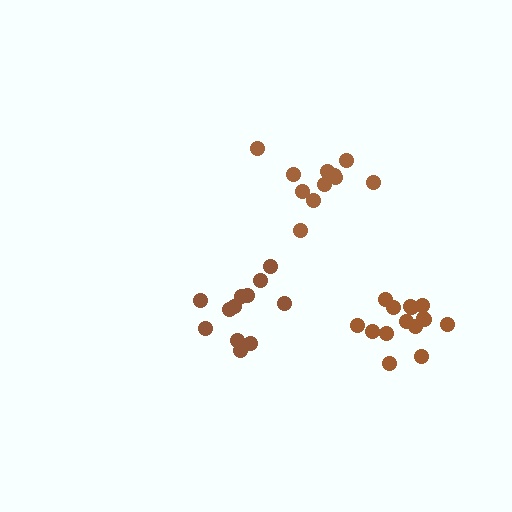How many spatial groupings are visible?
There are 3 spatial groupings.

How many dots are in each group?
Group 1: 12 dots, Group 2: 11 dots, Group 3: 15 dots (38 total).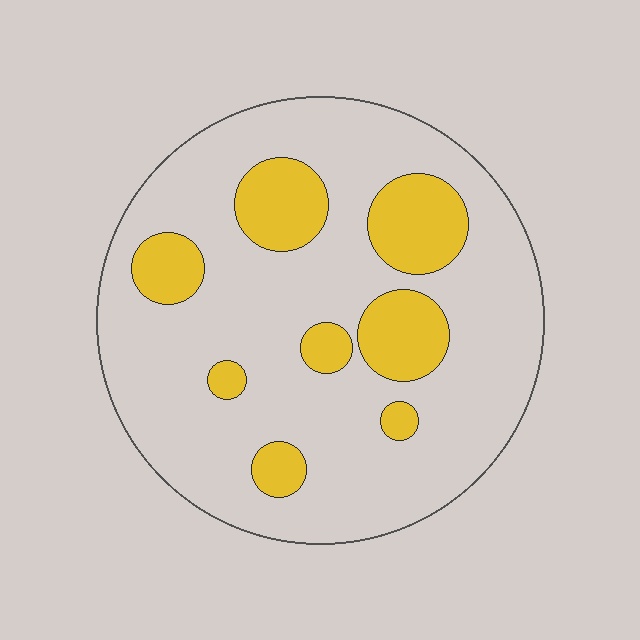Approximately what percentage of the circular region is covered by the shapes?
Approximately 20%.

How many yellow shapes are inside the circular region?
8.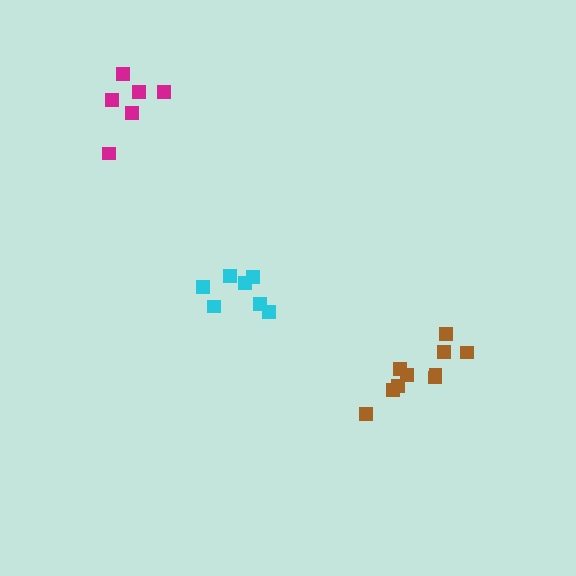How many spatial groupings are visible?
There are 3 spatial groupings.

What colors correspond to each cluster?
The clusters are colored: cyan, brown, magenta.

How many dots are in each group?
Group 1: 7 dots, Group 2: 10 dots, Group 3: 6 dots (23 total).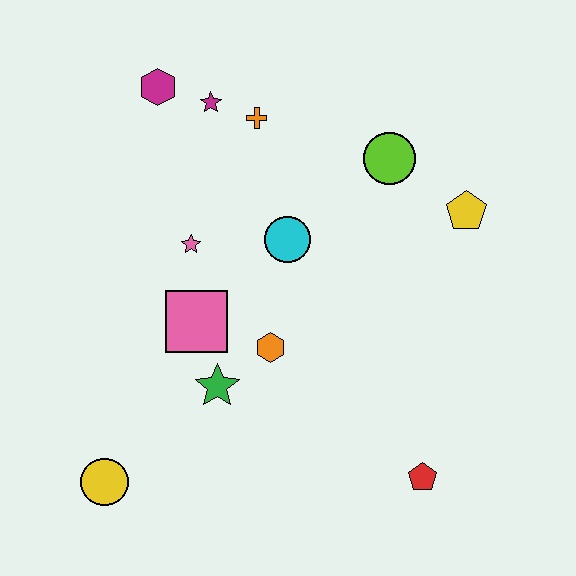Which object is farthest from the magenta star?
The red pentagon is farthest from the magenta star.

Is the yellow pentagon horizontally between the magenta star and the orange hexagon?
No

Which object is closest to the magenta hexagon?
The magenta star is closest to the magenta hexagon.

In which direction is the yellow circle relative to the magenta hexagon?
The yellow circle is below the magenta hexagon.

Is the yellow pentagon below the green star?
No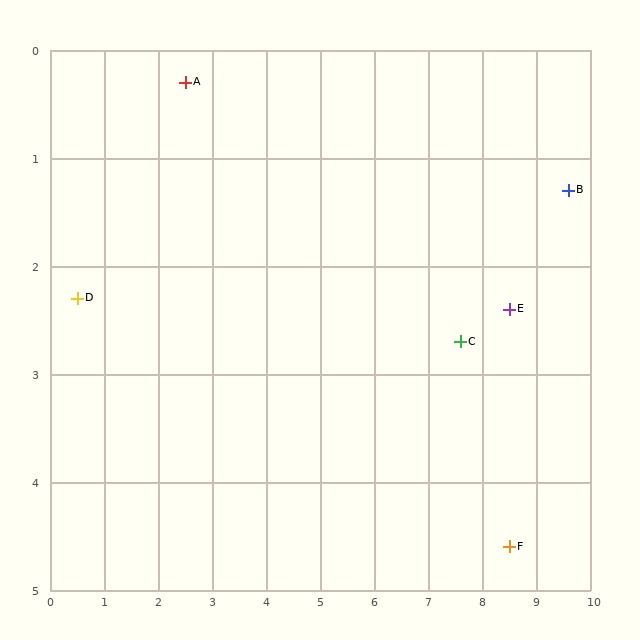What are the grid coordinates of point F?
Point F is at approximately (8.5, 4.6).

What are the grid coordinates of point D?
Point D is at approximately (0.5, 2.3).